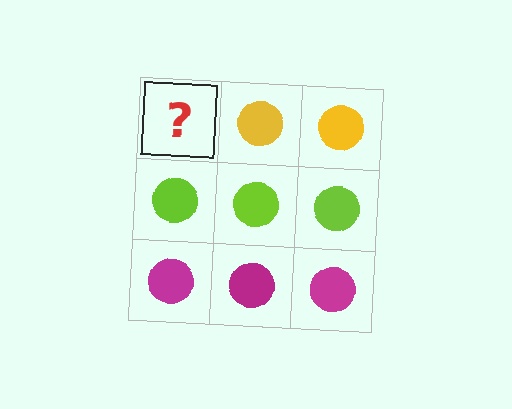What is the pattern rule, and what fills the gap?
The rule is that each row has a consistent color. The gap should be filled with a yellow circle.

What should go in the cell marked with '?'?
The missing cell should contain a yellow circle.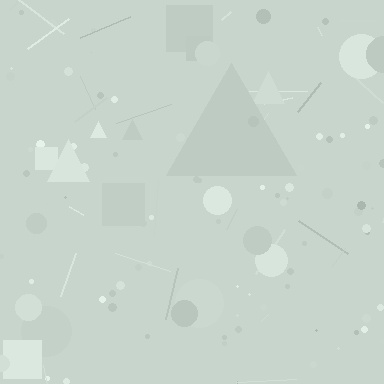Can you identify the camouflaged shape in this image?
The camouflaged shape is a triangle.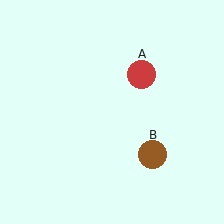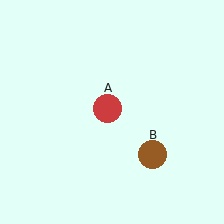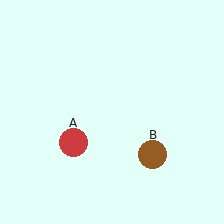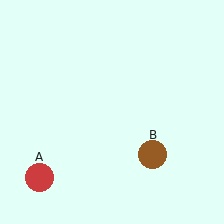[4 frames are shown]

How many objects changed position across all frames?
1 object changed position: red circle (object A).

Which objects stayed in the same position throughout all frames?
Brown circle (object B) remained stationary.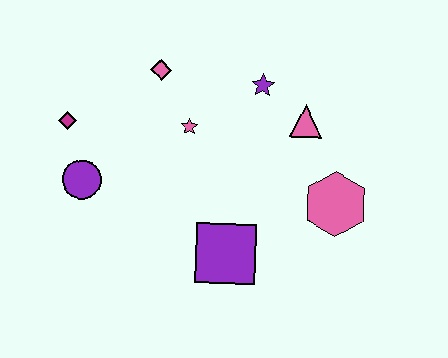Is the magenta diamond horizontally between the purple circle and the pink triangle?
No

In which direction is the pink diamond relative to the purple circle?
The pink diamond is above the purple circle.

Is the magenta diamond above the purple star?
No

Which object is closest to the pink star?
The pink diamond is closest to the pink star.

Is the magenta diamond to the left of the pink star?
Yes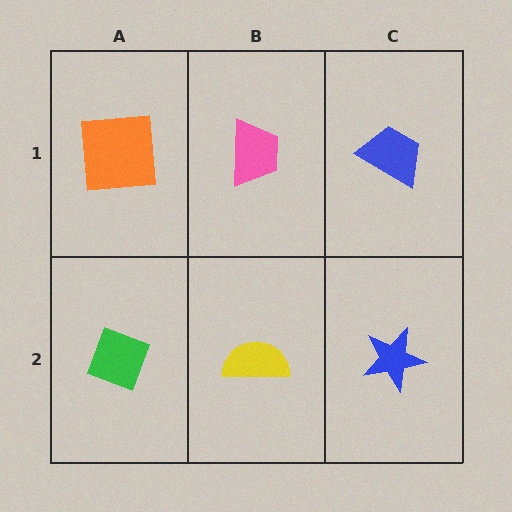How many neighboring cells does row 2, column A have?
2.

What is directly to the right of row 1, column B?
A blue trapezoid.